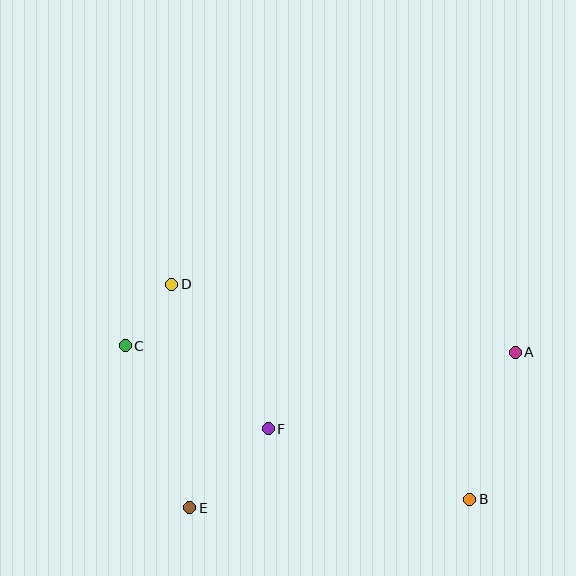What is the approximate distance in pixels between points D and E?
The distance between D and E is approximately 224 pixels.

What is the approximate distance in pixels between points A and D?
The distance between A and D is approximately 350 pixels.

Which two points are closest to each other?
Points C and D are closest to each other.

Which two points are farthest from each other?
Points A and C are farthest from each other.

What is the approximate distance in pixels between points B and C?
The distance between B and C is approximately 377 pixels.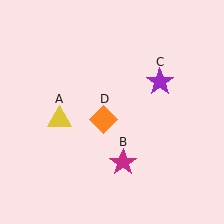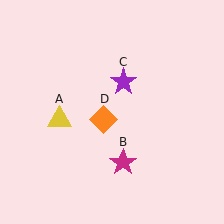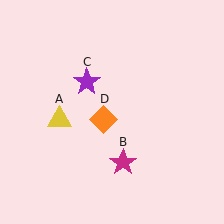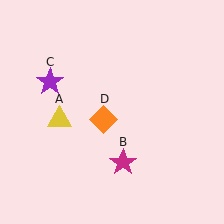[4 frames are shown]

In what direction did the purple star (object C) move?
The purple star (object C) moved left.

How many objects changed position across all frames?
1 object changed position: purple star (object C).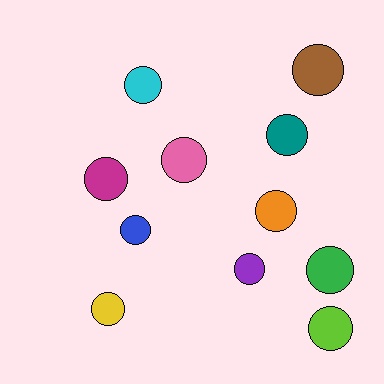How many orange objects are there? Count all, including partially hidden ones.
There is 1 orange object.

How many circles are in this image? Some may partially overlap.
There are 11 circles.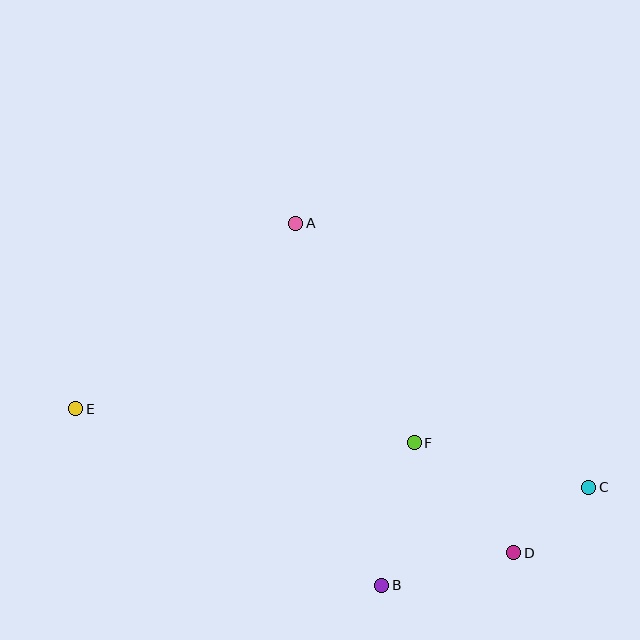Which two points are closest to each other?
Points C and D are closest to each other.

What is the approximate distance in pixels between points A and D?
The distance between A and D is approximately 395 pixels.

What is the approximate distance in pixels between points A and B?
The distance between A and B is approximately 372 pixels.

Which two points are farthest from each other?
Points C and E are farthest from each other.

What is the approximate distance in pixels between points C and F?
The distance between C and F is approximately 180 pixels.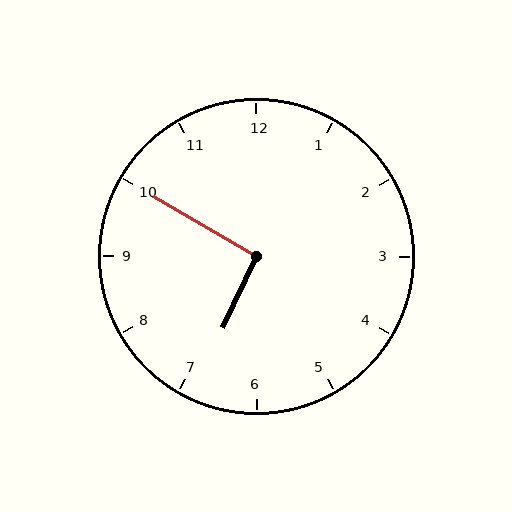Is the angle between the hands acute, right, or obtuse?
It is right.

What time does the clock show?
6:50.